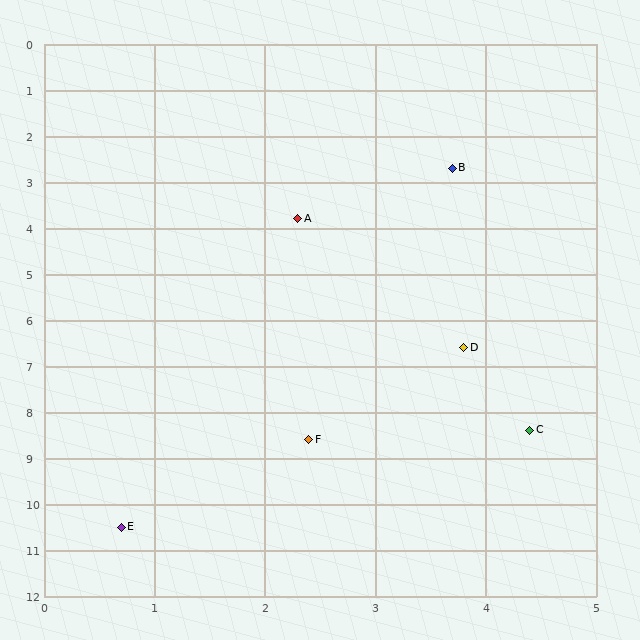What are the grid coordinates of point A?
Point A is at approximately (2.3, 3.8).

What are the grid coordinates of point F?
Point F is at approximately (2.4, 8.6).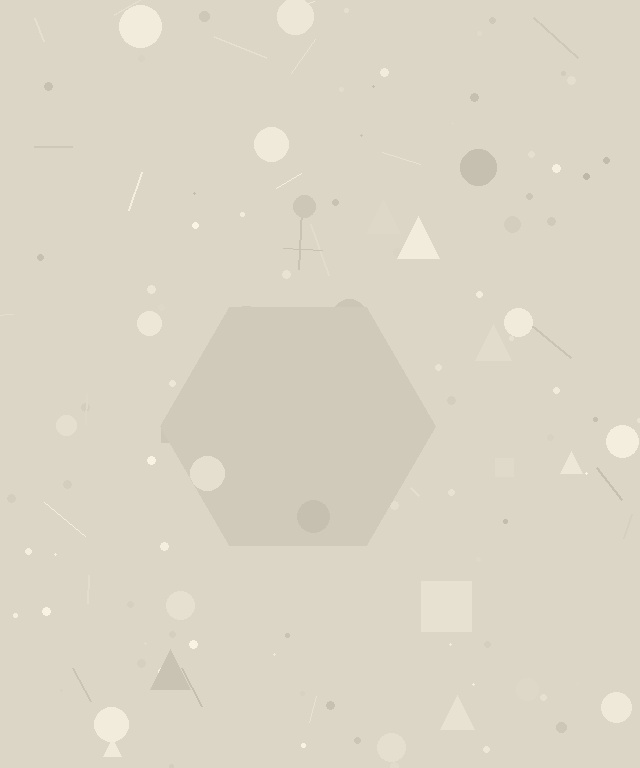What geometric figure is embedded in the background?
A hexagon is embedded in the background.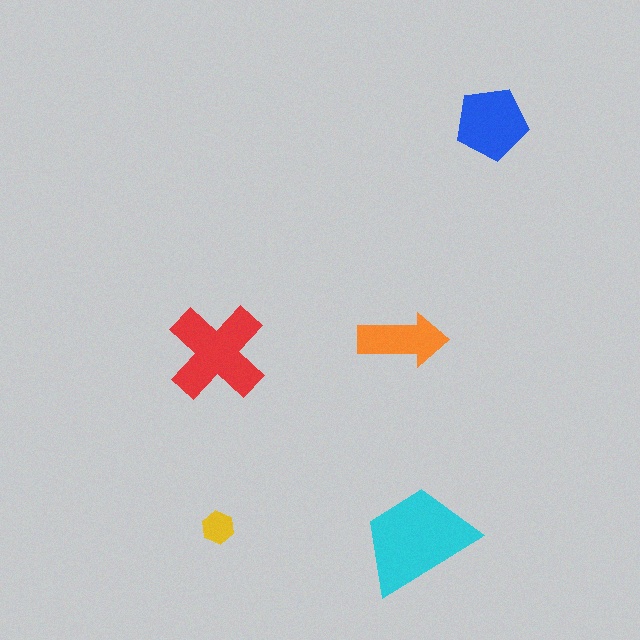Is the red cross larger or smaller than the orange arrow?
Larger.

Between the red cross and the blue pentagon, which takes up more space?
The red cross.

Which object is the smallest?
The yellow hexagon.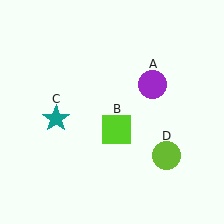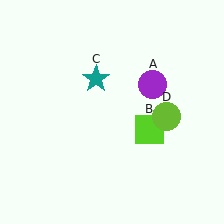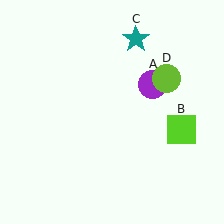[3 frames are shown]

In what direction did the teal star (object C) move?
The teal star (object C) moved up and to the right.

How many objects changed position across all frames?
3 objects changed position: lime square (object B), teal star (object C), lime circle (object D).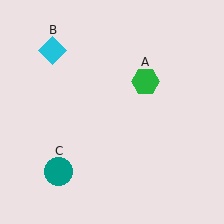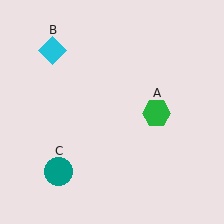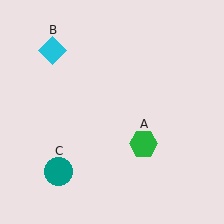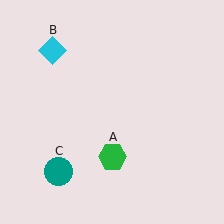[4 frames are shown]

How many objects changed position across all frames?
1 object changed position: green hexagon (object A).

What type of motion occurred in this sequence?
The green hexagon (object A) rotated clockwise around the center of the scene.